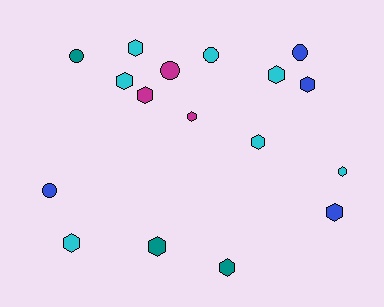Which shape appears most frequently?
Hexagon, with 12 objects.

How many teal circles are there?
There is 1 teal circle.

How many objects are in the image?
There are 17 objects.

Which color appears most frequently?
Cyan, with 7 objects.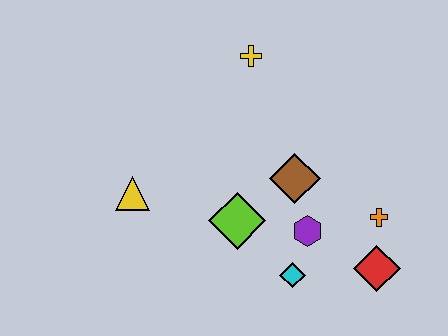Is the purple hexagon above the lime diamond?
No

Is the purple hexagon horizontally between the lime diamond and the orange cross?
Yes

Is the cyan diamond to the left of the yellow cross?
No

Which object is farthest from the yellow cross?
The red diamond is farthest from the yellow cross.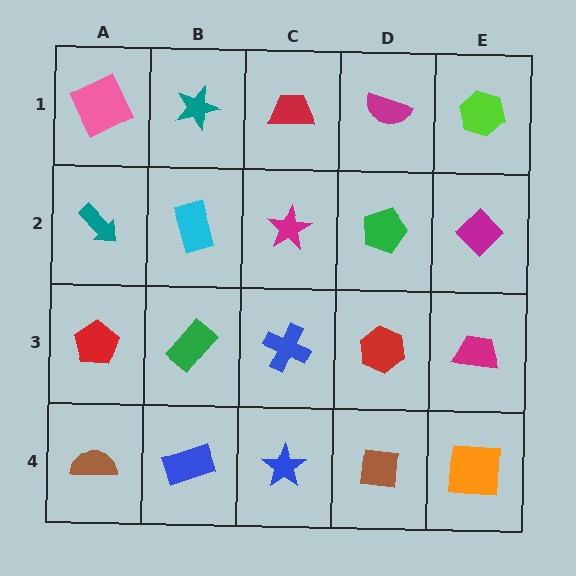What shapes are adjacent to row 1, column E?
A magenta diamond (row 2, column E), a magenta semicircle (row 1, column D).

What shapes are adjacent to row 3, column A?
A teal arrow (row 2, column A), a brown semicircle (row 4, column A), a green rectangle (row 3, column B).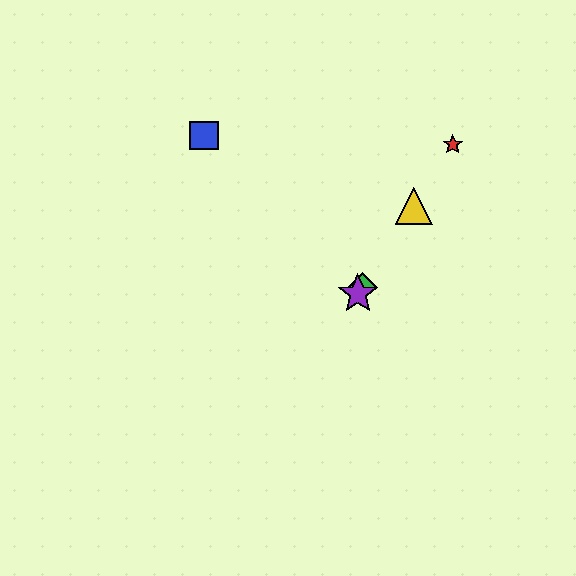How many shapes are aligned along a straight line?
4 shapes (the red star, the green diamond, the yellow triangle, the purple star) are aligned along a straight line.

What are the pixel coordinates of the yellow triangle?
The yellow triangle is at (414, 206).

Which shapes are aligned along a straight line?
The red star, the green diamond, the yellow triangle, the purple star are aligned along a straight line.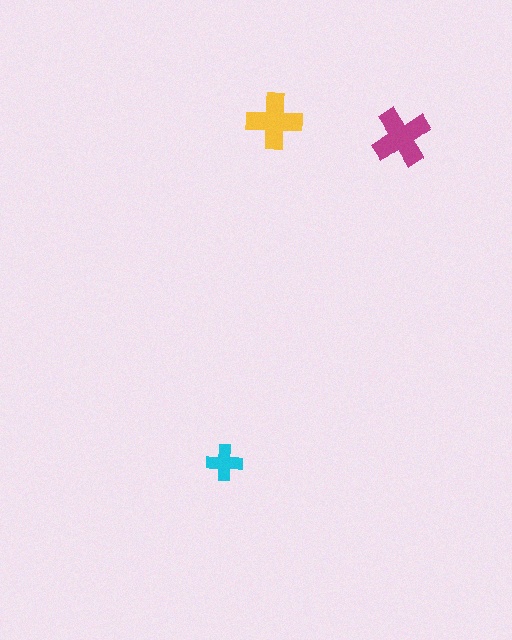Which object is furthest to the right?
The magenta cross is rightmost.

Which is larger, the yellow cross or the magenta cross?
The magenta one.